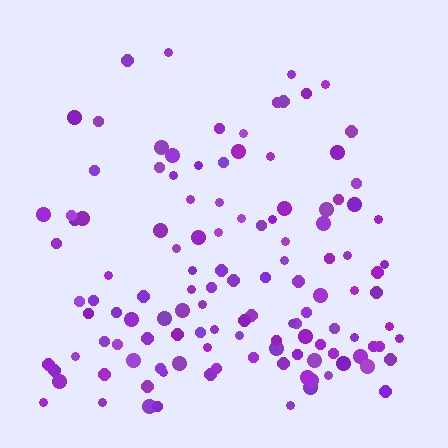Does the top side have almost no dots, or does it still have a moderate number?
Still a moderate number, just noticeably fewer than the bottom.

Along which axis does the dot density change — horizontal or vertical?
Vertical.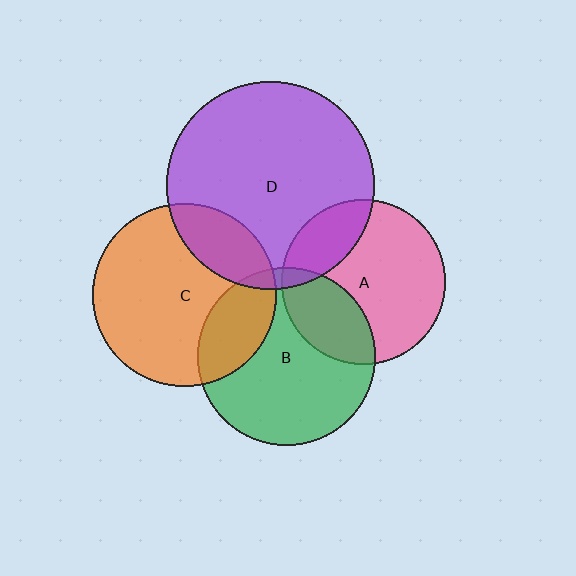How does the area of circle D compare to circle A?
Approximately 1.6 times.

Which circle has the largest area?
Circle D (purple).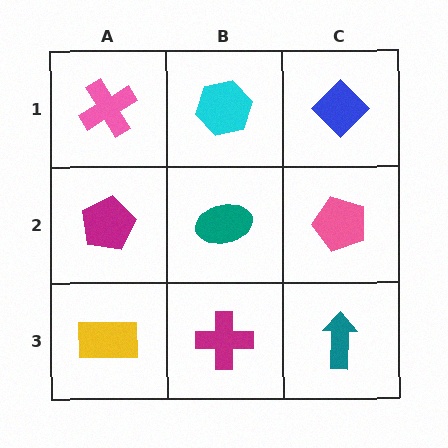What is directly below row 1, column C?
A pink pentagon.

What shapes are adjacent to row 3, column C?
A pink pentagon (row 2, column C), a magenta cross (row 3, column B).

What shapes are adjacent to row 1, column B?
A teal ellipse (row 2, column B), a pink cross (row 1, column A), a blue diamond (row 1, column C).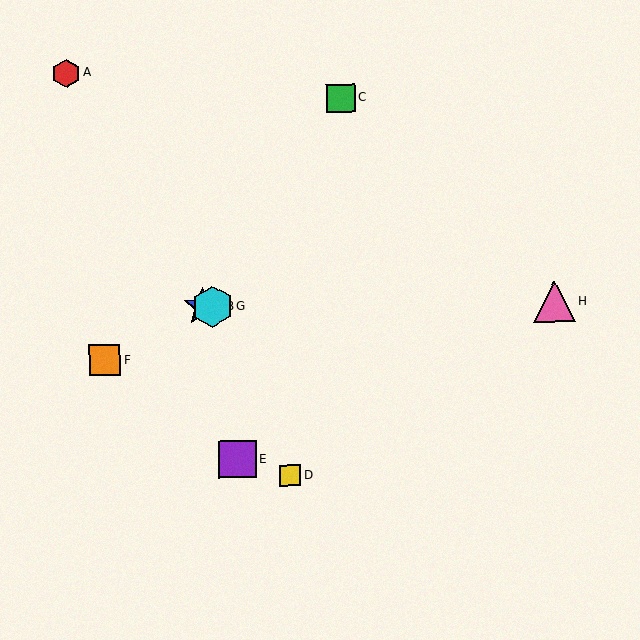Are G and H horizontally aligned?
Yes, both are at y≈307.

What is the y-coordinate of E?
Object E is at y≈460.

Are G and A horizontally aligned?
No, G is at y≈307 and A is at y≈73.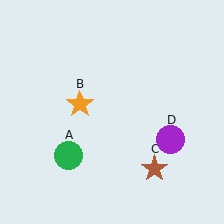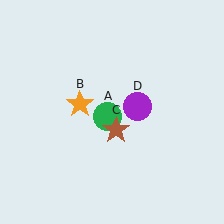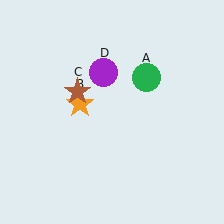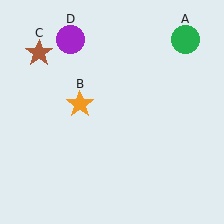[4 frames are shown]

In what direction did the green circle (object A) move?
The green circle (object A) moved up and to the right.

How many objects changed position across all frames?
3 objects changed position: green circle (object A), brown star (object C), purple circle (object D).